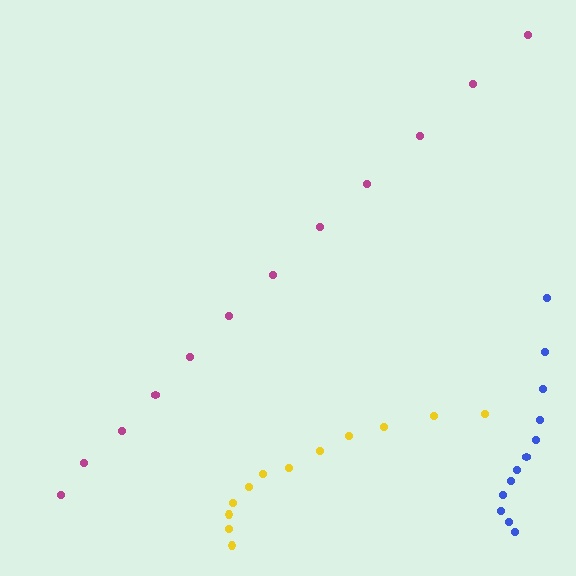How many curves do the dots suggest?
There are 3 distinct paths.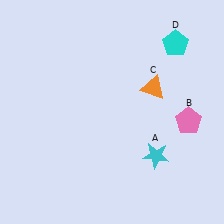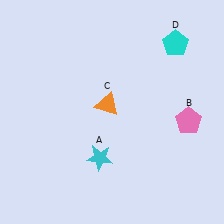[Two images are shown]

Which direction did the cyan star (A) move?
The cyan star (A) moved left.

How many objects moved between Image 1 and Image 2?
2 objects moved between the two images.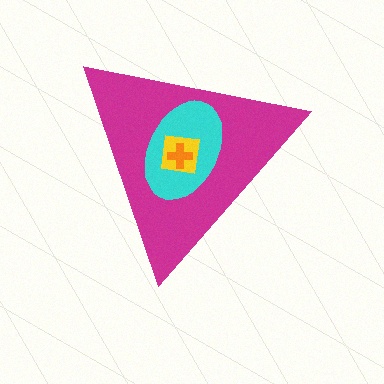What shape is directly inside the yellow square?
The orange cross.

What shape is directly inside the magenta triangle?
The cyan ellipse.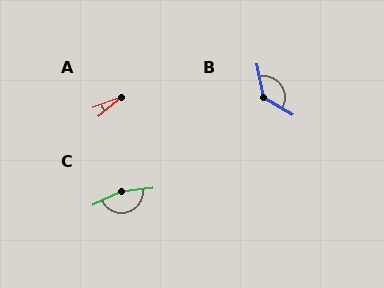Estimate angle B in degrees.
Approximately 131 degrees.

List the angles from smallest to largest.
A (19°), B (131°), C (162°).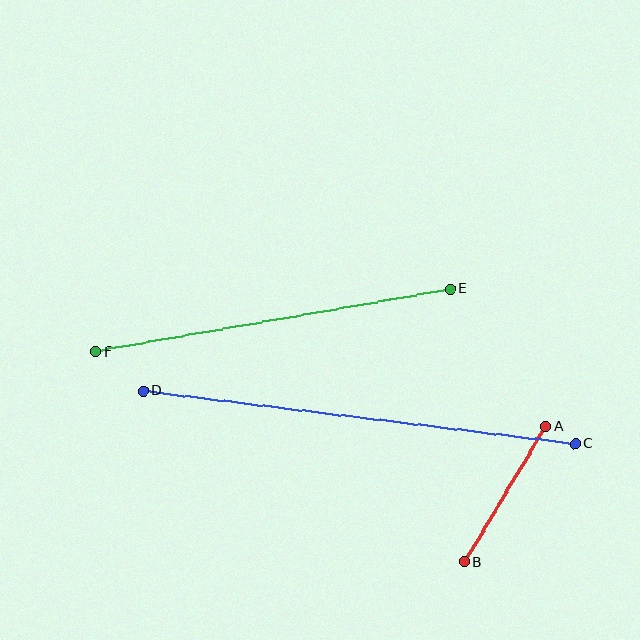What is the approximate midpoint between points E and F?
The midpoint is at approximately (273, 320) pixels.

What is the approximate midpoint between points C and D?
The midpoint is at approximately (359, 417) pixels.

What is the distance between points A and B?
The distance is approximately 158 pixels.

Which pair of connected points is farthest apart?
Points C and D are farthest apart.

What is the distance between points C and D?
The distance is approximately 436 pixels.